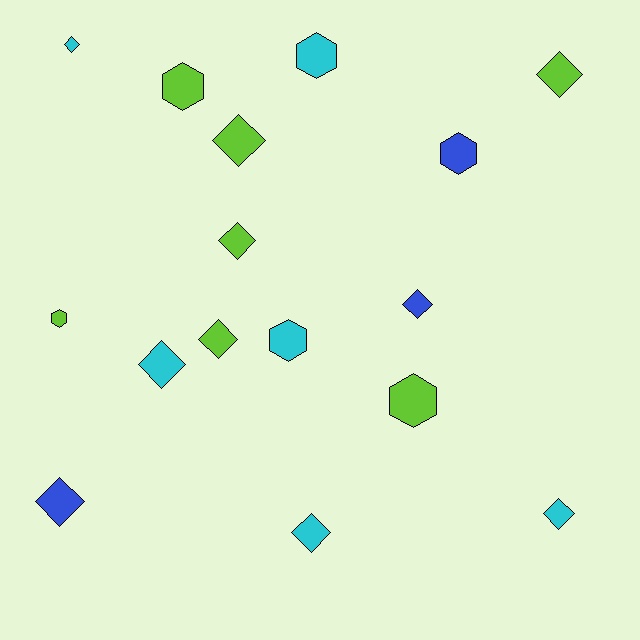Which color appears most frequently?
Lime, with 7 objects.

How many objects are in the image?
There are 16 objects.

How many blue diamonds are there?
There are 2 blue diamonds.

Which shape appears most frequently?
Diamond, with 10 objects.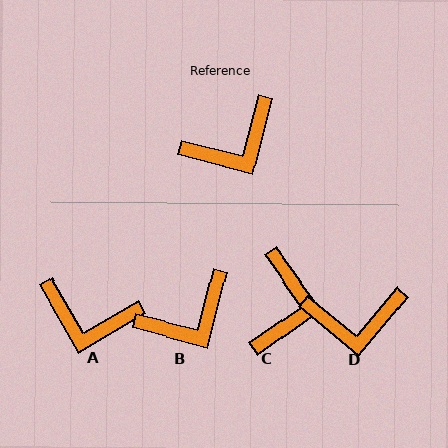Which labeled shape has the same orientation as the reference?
B.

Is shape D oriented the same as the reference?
No, it is off by about 26 degrees.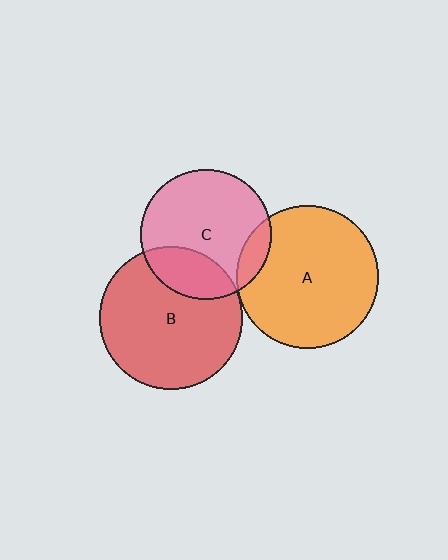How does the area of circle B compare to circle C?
Approximately 1.2 times.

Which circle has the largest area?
Circle B (red).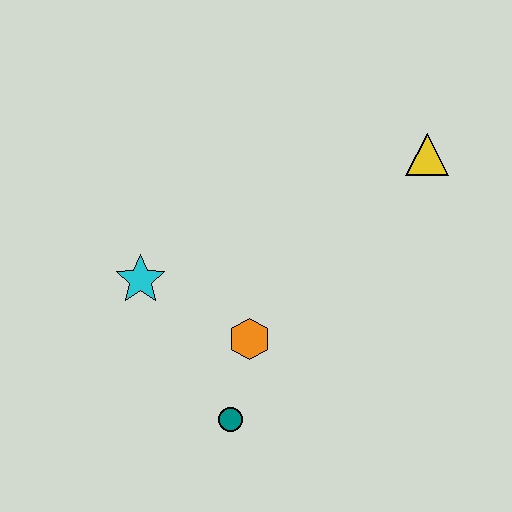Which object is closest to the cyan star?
The orange hexagon is closest to the cyan star.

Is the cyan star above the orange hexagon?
Yes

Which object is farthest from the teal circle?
The yellow triangle is farthest from the teal circle.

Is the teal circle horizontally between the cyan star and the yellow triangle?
Yes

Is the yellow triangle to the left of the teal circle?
No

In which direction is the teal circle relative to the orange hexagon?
The teal circle is below the orange hexagon.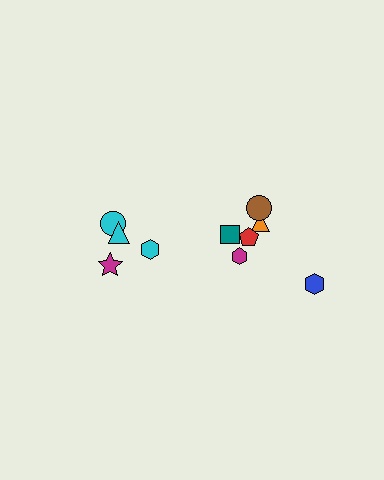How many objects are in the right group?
There are 6 objects.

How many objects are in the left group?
There are 4 objects.